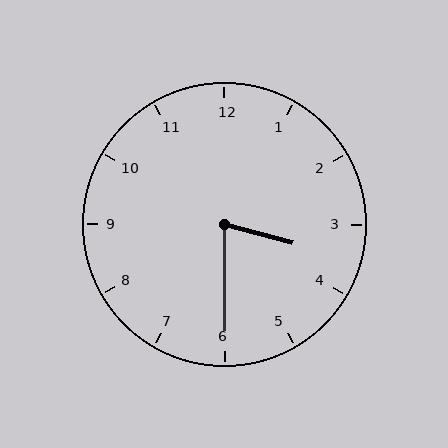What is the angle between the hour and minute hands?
Approximately 75 degrees.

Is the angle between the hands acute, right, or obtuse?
It is acute.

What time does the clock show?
3:30.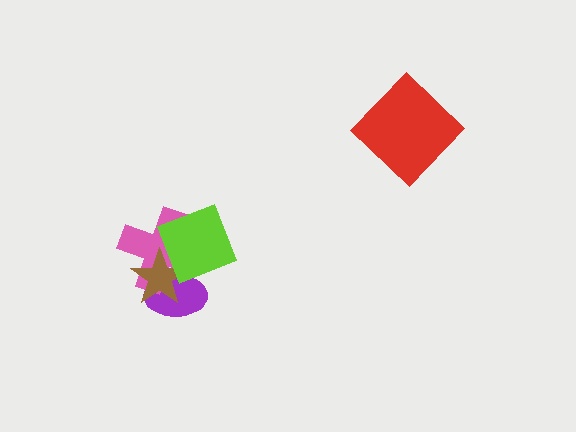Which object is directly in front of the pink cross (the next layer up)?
The brown star is directly in front of the pink cross.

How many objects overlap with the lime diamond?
3 objects overlap with the lime diamond.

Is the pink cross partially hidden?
Yes, it is partially covered by another shape.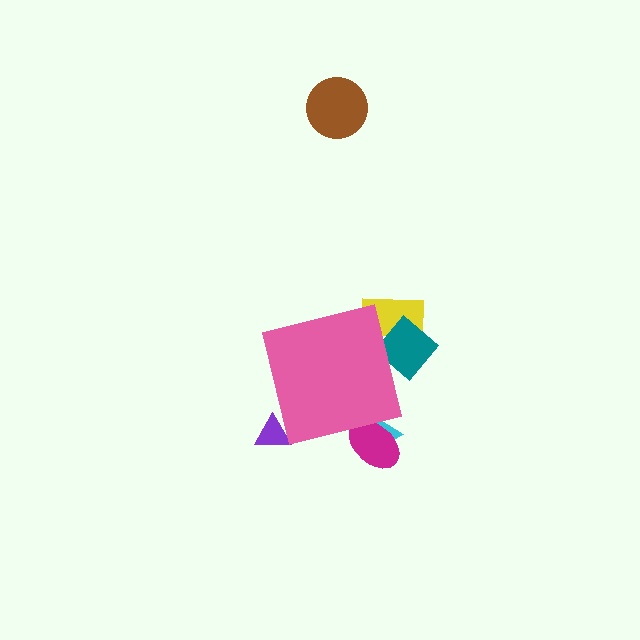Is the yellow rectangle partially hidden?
Yes, the yellow rectangle is partially hidden behind the pink square.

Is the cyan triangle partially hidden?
Yes, the cyan triangle is partially hidden behind the pink square.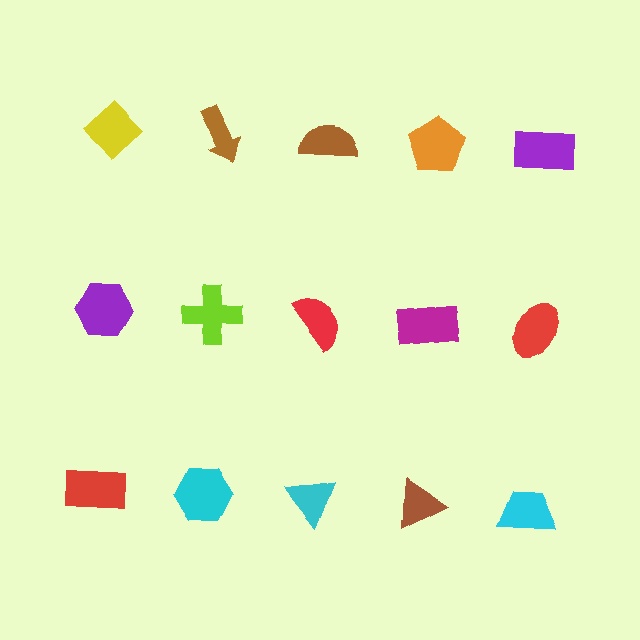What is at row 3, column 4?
A brown triangle.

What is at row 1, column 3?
A brown semicircle.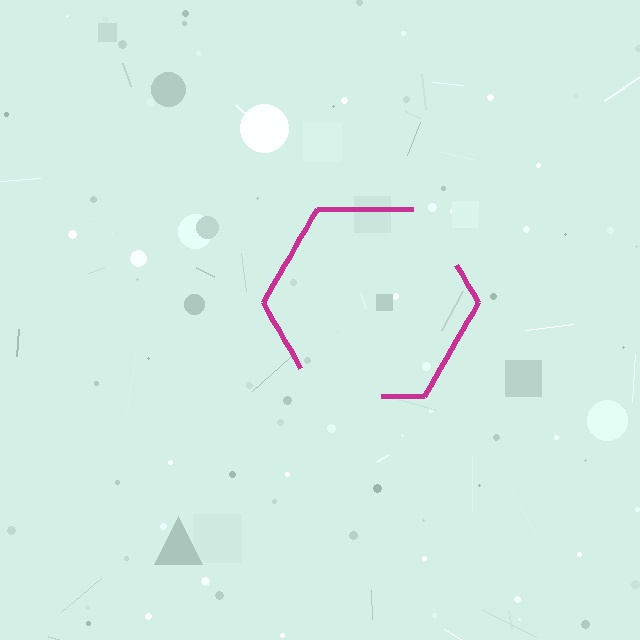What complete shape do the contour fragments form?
The contour fragments form a hexagon.